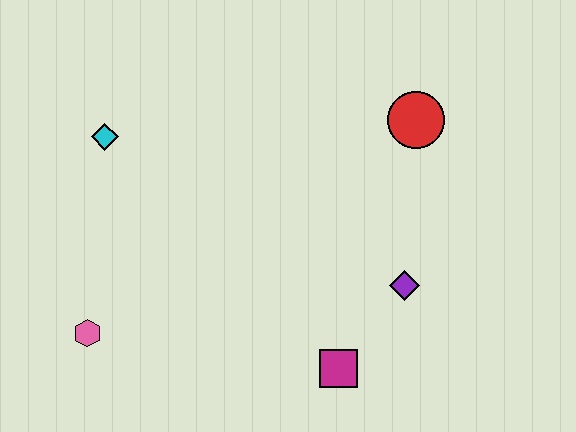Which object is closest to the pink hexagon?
The cyan diamond is closest to the pink hexagon.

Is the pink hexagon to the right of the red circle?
No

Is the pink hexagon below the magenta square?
No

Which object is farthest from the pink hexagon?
The red circle is farthest from the pink hexagon.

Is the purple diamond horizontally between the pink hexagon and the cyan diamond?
No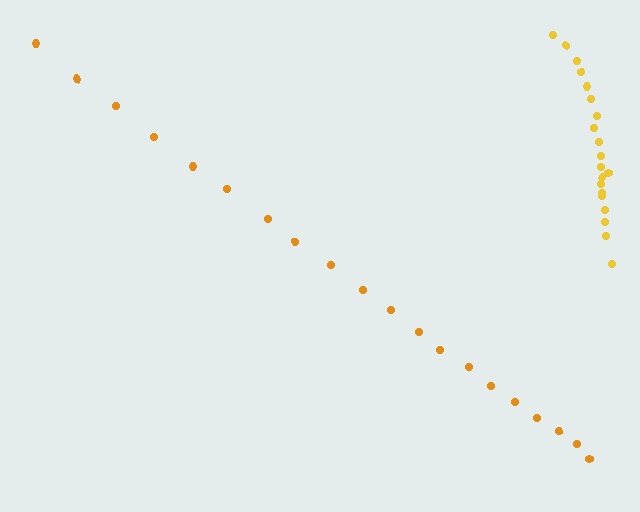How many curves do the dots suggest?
There are 2 distinct paths.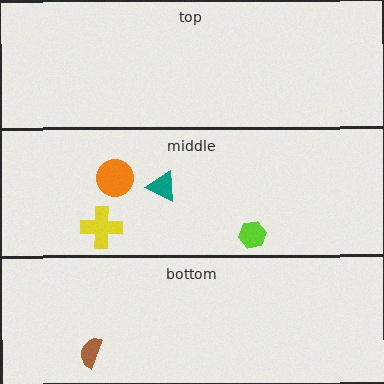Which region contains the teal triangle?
The middle region.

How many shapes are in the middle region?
4.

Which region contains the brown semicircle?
The bottom region.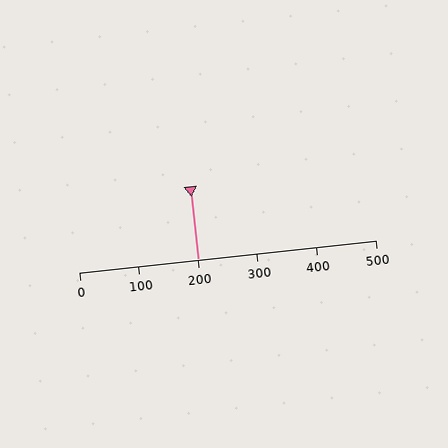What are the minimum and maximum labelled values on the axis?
The axis runs from 0 to 500.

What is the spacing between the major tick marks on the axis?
The major ticks are spaced 100 apart.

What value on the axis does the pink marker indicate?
The marker indicates approximately 200.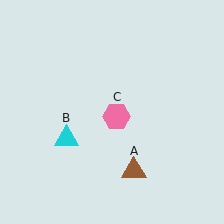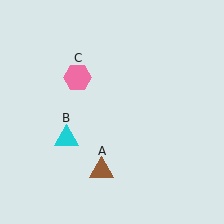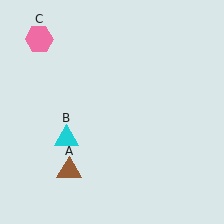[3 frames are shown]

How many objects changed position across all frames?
2 objects changed position: brown triangle (object A), pink hexagon (object C).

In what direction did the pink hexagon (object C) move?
The pink hexagon (object C) moved up and to the left.